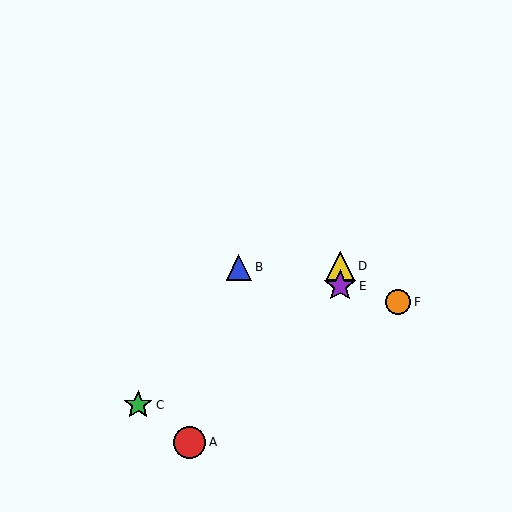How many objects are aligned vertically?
2 objects (D, E) are aligned vertically.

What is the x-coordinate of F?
Object F is at x≈398.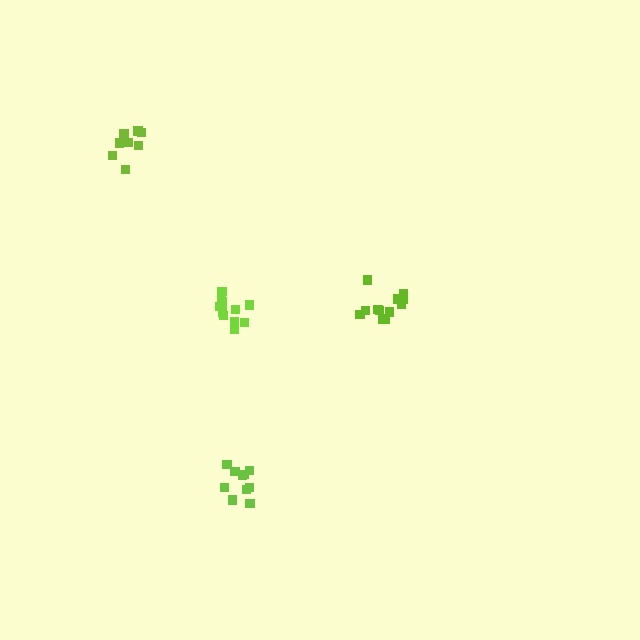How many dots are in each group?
Group 1: 12 dots, Group 2: 12 dots, Group 3: 10 dots, Group 4: 8 dots (42 total).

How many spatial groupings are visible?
There are 4 spatial groupings.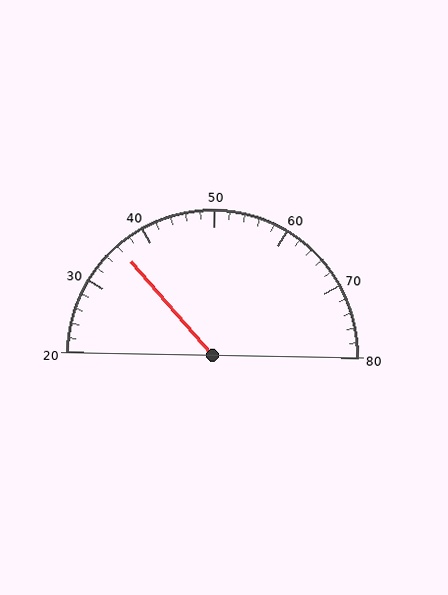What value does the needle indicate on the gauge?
The needle indicates approximately 36.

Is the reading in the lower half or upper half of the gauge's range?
The reading is in the lower half of the range (20 to 80).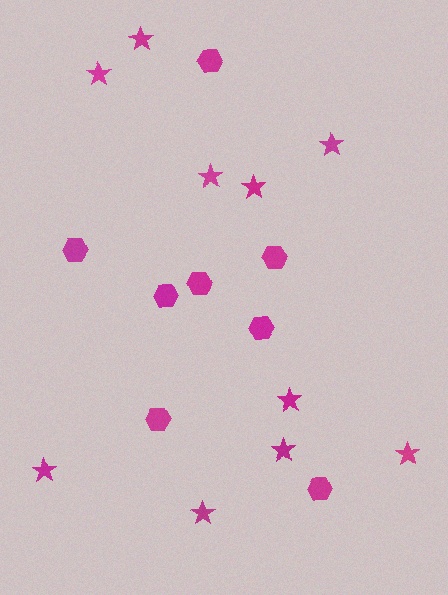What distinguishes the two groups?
There are 2 groups: one group of stars (10) and one group of hexagons (8).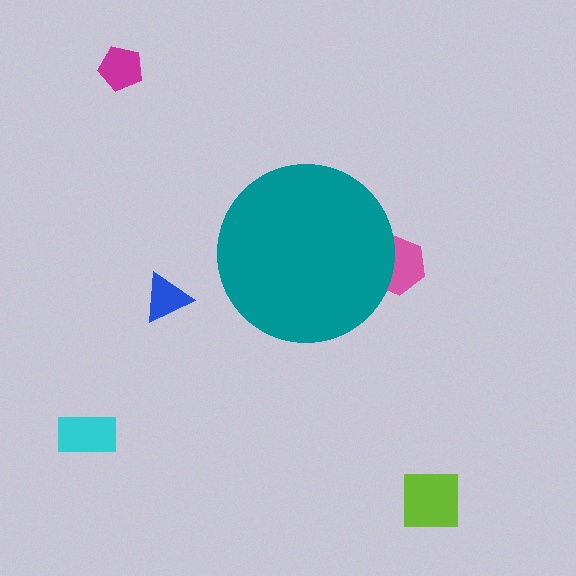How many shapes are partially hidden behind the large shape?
1 shape is partially hidden.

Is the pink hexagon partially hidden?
Yes, the pink hexagon is partially hidden behind the teal circle.